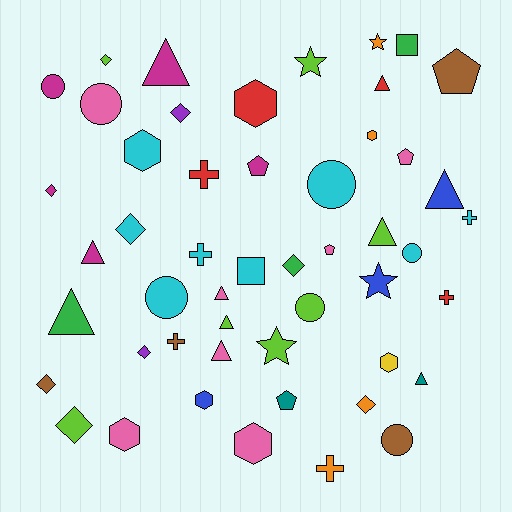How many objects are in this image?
There are 50 objects.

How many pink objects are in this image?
There are 7 pink objects.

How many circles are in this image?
There are 7 circles.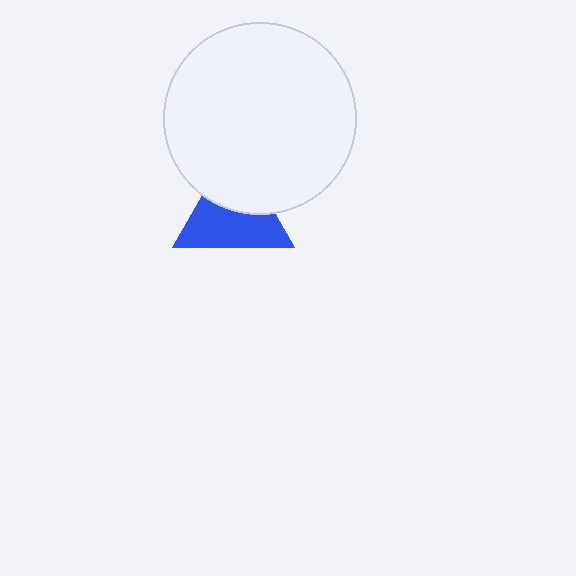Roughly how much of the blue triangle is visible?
About half of it is visible (roughly 59%).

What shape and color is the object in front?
The object in front is a white circle.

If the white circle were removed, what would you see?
You would see the complete blue triangle.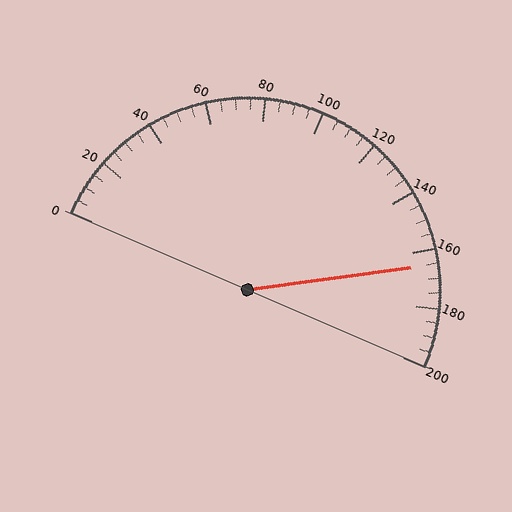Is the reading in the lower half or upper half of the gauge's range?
The reading is in the upper half of the range (0 to 200).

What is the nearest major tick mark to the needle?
The nearest major tick mark is 160.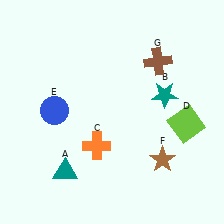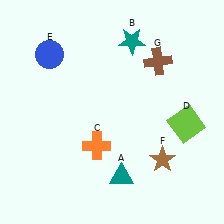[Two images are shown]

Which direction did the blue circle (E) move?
The blue circle (E) moved up.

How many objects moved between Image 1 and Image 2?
3 objects moved between the two images.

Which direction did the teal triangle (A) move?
The teal triangle (A) moved right.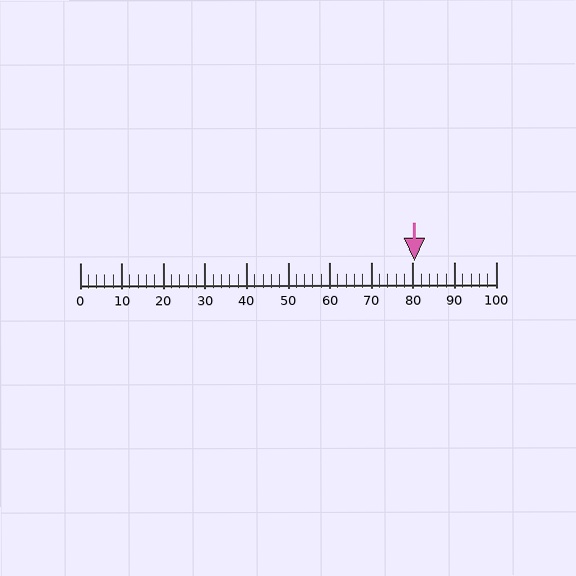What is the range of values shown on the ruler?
The ruler shows values from 0 to 100.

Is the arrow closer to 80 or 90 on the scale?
The arrow is closer to 80.